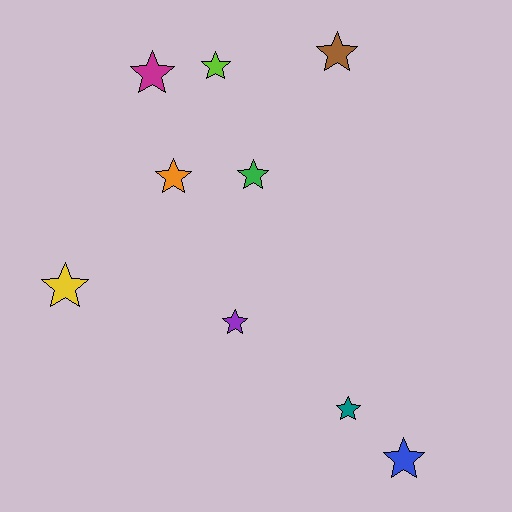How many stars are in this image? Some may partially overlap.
There are 9 stars.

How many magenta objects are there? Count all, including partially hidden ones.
There is 1 magenta object.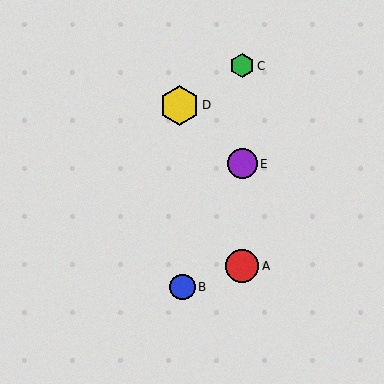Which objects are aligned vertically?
Objects A, C, E are aligned vertically.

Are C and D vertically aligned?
No, C is at x≈242 and D is at x≈179.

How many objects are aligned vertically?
3 objects (A, C, E) are aligned vertically.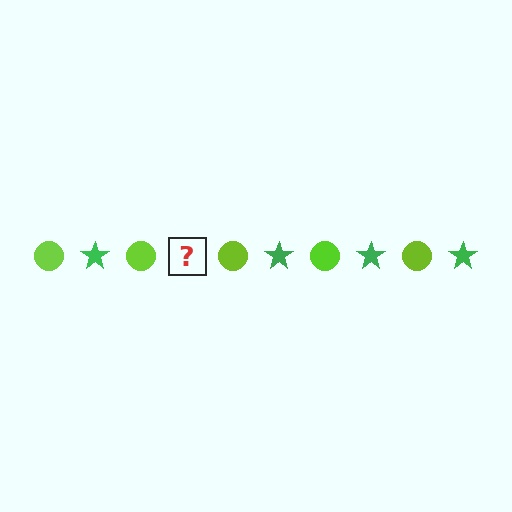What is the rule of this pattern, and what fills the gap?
The rule is that the pattern alternates between lime circle and green star. The gap should be filled with a green star.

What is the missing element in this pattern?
The missing element is a green star.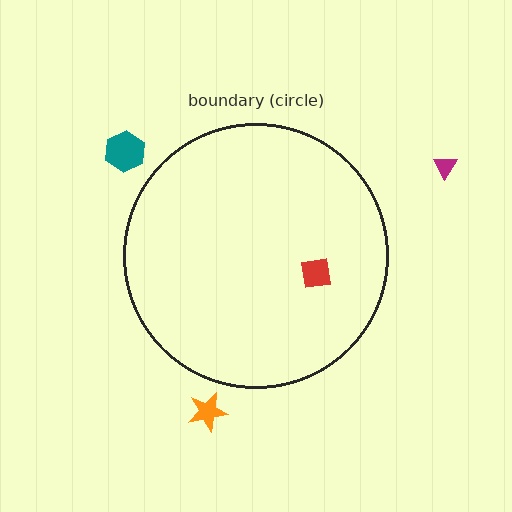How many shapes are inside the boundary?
1 inside, 3 outside.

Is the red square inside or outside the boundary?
Inside.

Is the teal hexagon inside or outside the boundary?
Outside.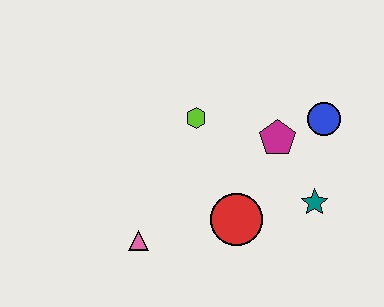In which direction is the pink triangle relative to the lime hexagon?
The pink triangle is below the lime hexagon.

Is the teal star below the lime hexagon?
Yes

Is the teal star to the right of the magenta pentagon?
Yes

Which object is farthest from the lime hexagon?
The teal star is farthest from the lime hexagon.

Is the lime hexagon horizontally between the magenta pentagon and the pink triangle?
Yes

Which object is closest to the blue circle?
The magenta pentagon is closest to the blue circle.